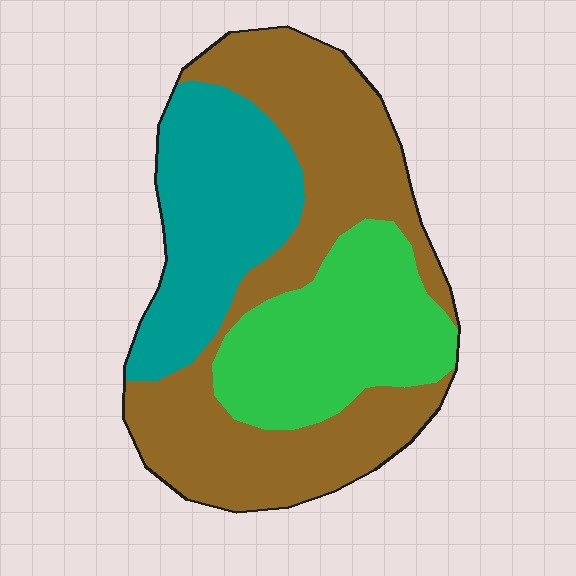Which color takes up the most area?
Brown, at roughly 50%.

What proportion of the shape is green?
Green covers around 25% of the shape.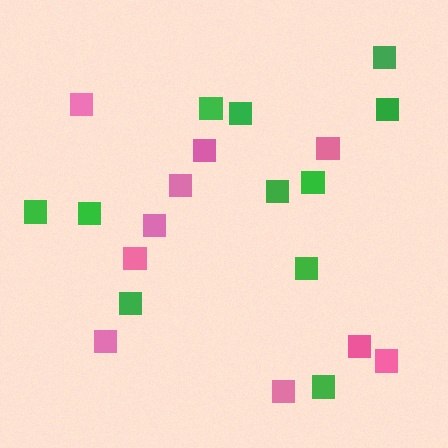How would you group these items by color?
There are 2 groups: one group of green squares (11) and one group of pink squares (10).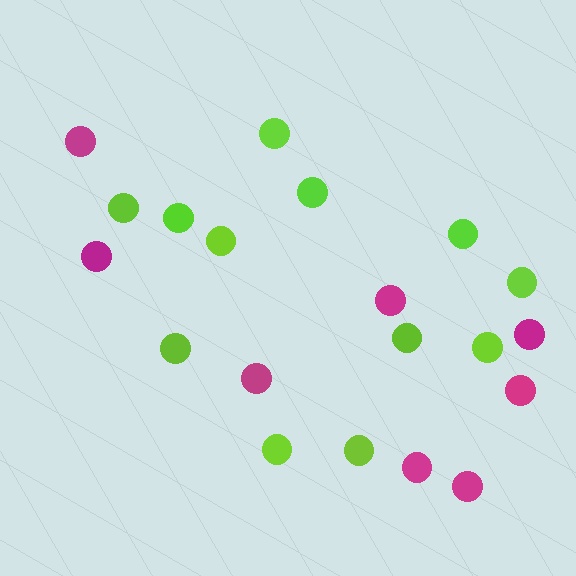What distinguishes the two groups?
There are 2 groups: one group of magenta circles (8) and one group of lime circles (12).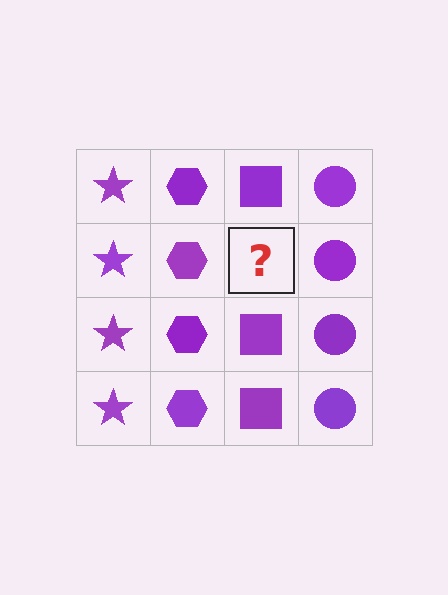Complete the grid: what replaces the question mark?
The question mark should be replaced with a purple square.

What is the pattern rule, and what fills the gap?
The rule is that each column has a consistent shape. The gap should be filled with a purple square.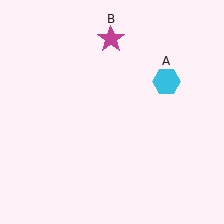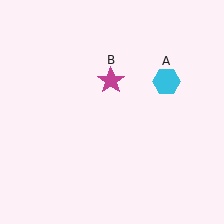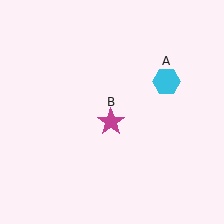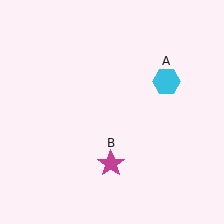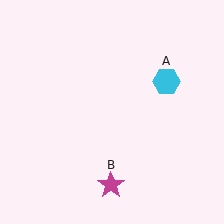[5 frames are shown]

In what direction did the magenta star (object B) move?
The magenta star (object B) moved down.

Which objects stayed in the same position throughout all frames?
Cyan hexagon (object A) remained stationary.